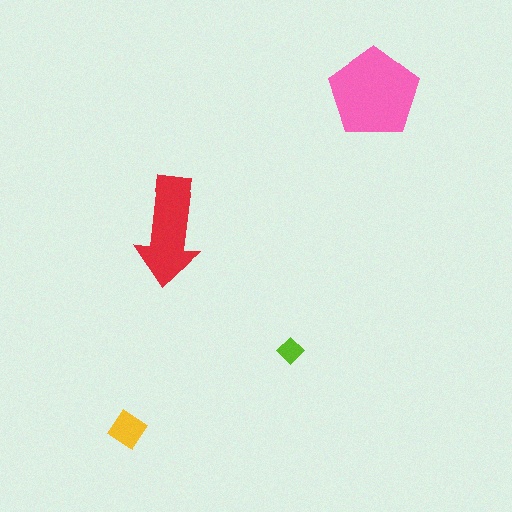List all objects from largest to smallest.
The pink pentagon, the red arrow, the yellow diamond, the lime diamond.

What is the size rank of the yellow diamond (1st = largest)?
3rd.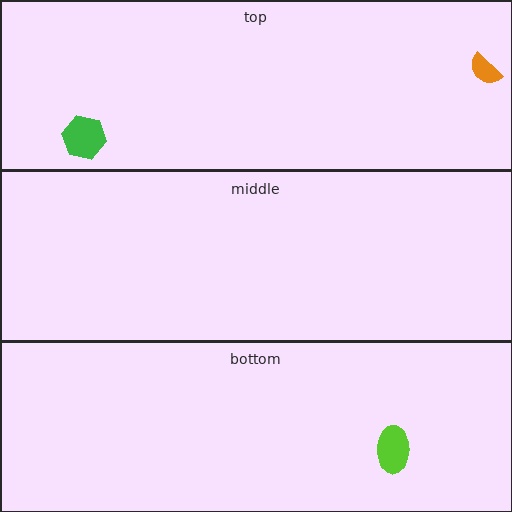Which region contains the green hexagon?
The top region.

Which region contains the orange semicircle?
The top region.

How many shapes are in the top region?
2.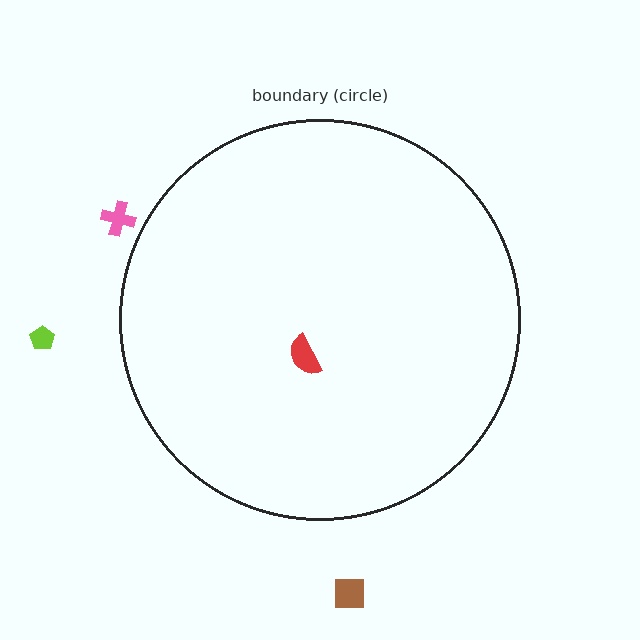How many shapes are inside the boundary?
1 inside, 3 outside.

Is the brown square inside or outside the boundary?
Outside.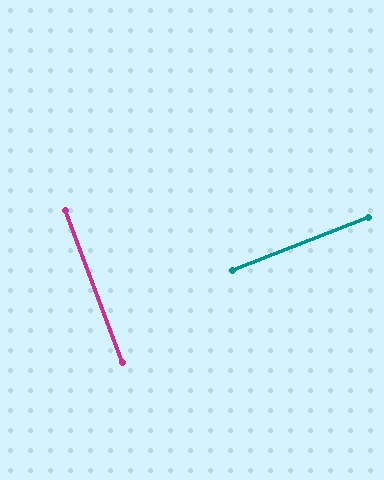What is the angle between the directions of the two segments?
Approximately 90 degrees.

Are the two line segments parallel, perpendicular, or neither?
Perpendicular — they meet at approximately 90°.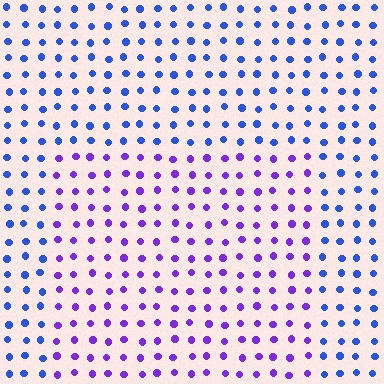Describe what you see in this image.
The image is filled with small blue elements in a uniform arrangement. A rectangle-shaped region is visible where the elements are tinted to a slightly different hue, forming a subtle color boundary.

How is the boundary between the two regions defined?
The boundary is defined purely by a slight shift in hue (about 43 degrees). Spacing, size, and orientation are identical on both sides.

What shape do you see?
I see a rectangle.